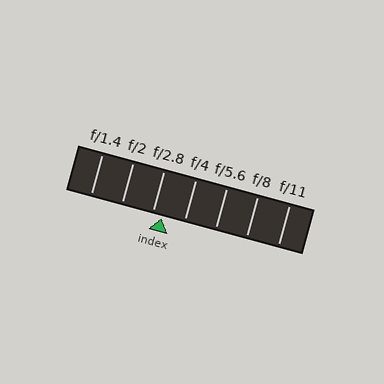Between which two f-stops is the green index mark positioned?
The index mark is between f/2.8 and f/4.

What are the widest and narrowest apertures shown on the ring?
The widest aperture shown is f/1.4 and the narrowest is f/11.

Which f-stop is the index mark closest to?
The index mark is closest to f/2.8.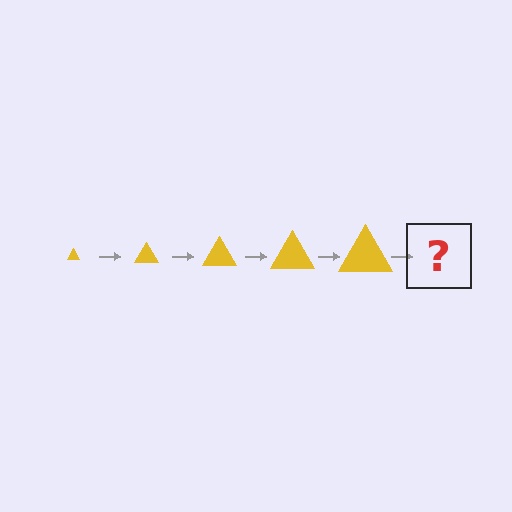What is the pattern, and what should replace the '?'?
The pattern is that the triangle gets progressively larger each step. The '?' should be a yellow triangle, larger than the previous one.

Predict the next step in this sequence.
The next step is a yellow triangle, larger than the previous one.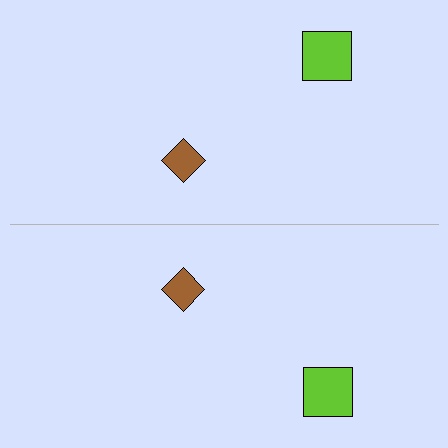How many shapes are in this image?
There are 4 shapes in this image.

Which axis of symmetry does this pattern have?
The pattern has a horizontal axis of symmetry running through the center of the image.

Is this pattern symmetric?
Yes, this pattern has bilateral (reflection) symmetry.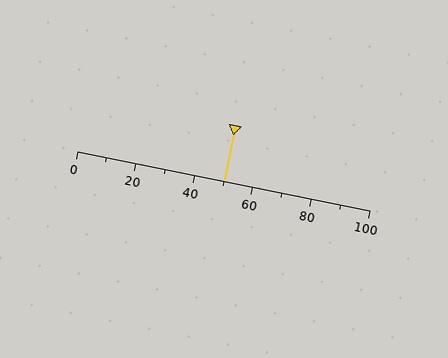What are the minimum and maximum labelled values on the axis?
The axis runs from 0 to 100.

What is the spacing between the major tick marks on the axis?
The major ticks are spaced 20 apart.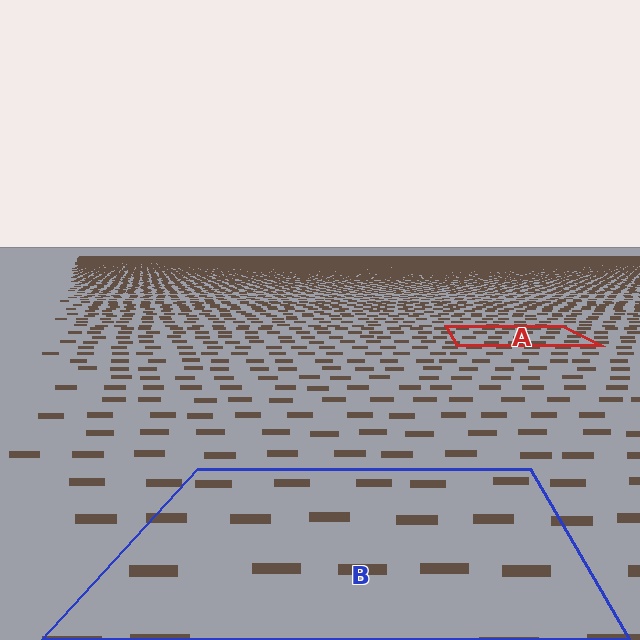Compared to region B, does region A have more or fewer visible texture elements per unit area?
Region A has more texture elements per unit area — they are packed more densely because it is farther away.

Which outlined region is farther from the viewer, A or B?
Region A is farther from the viewer — the texture elements inside it appear smaller and more densely packed.